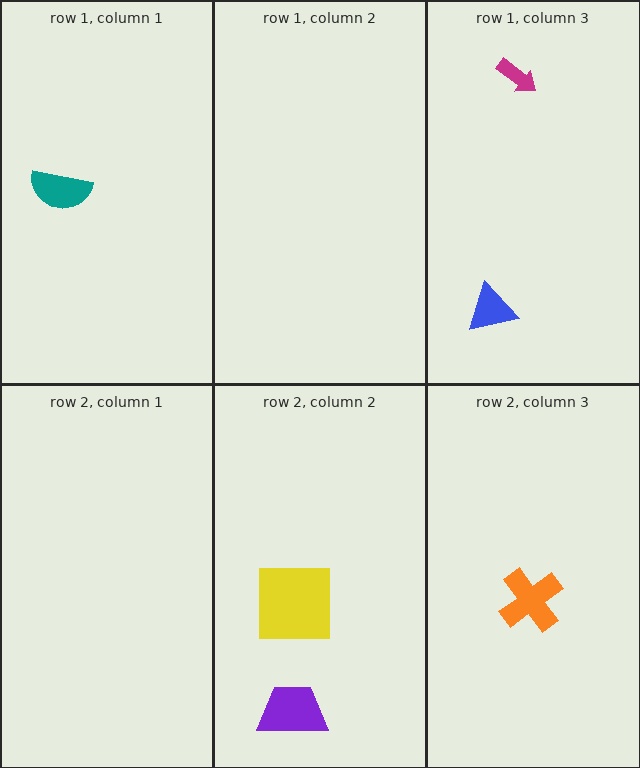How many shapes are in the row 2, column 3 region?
1.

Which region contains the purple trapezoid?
The row 2, column 2 region.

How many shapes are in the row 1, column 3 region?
2.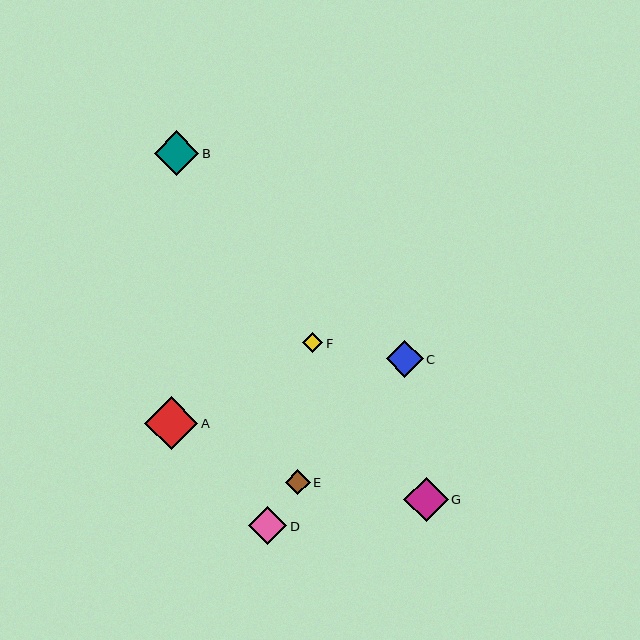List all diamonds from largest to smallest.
From largest to smallest: A, B, G, D, C, E, F.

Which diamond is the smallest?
Diamond F is the smallest with a size of approximately 20 pixels.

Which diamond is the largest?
Diamond A is the largest with a size of approximately 53 pixels.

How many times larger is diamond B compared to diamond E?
Diamond B is approximately 1.8 times the size of diamond E.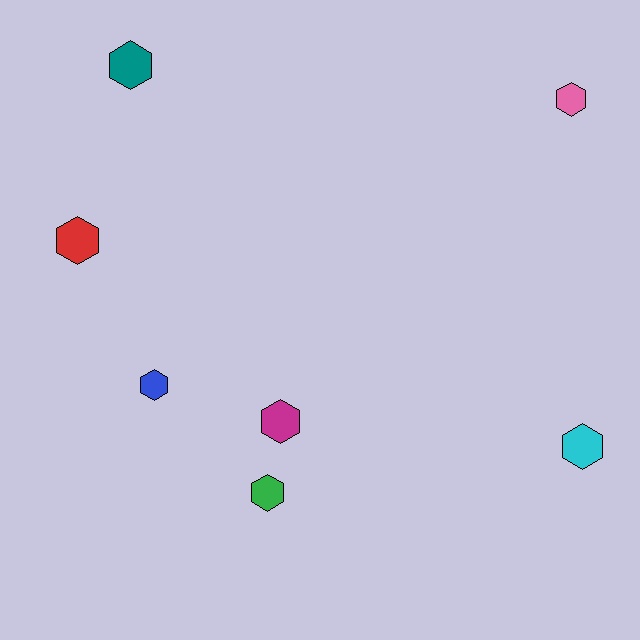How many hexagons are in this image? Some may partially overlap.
There are 7 hexagons.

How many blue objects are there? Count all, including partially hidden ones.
There is 1 blue object.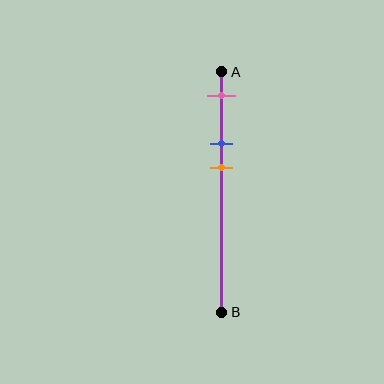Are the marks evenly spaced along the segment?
Yes, the marks are approximately evenly spaced.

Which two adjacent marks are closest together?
The blue and orange marks are the closest adjacent pair.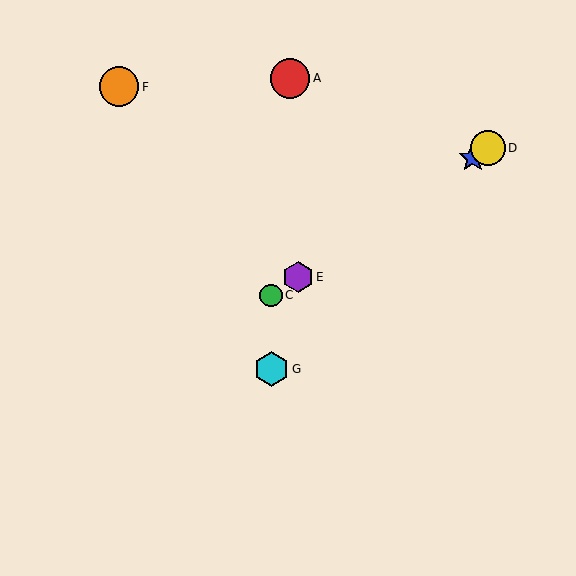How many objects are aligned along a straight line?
4 objects (B, C, D, E) are aligned along a straight line.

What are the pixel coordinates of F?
Object F is at (119, 87).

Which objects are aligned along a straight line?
Objects B, C, D, E are aligned along a straight line.